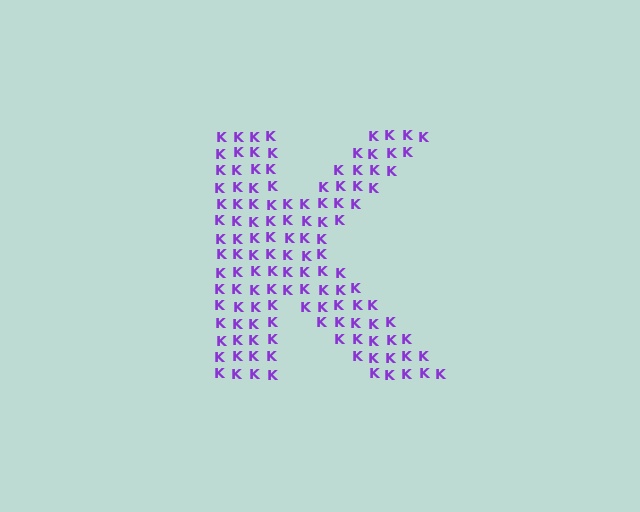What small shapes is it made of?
It is made of small letter K's.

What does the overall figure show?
The overall figure shows the letter K.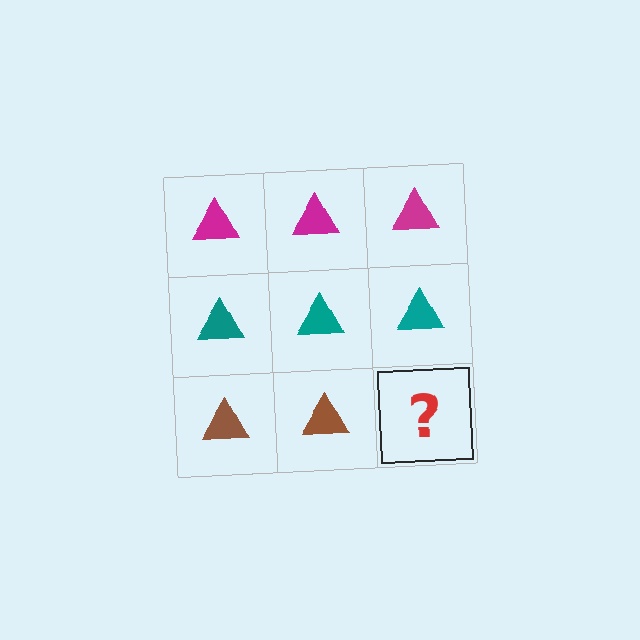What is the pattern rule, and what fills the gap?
The rule is that each row has a consistent color. The gap should be filled with a brown triangle.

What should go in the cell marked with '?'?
The missing cell should contain a brown triangle.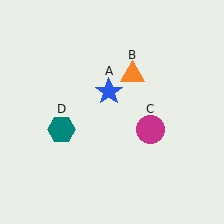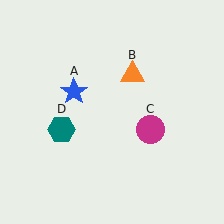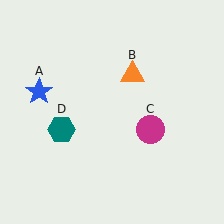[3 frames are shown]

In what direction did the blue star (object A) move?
The blue star (object A) moved left.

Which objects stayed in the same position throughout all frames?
Orange triangle (object B) and magenta circle (object C) and teal hexagon (object D) remained stationary.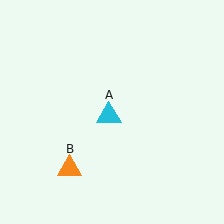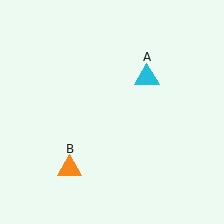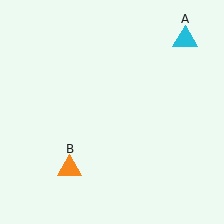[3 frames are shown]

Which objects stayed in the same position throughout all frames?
Orange triangle (object B) remained stationary.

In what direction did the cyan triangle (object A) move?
The cyan triangle (object A) moved up and to the right.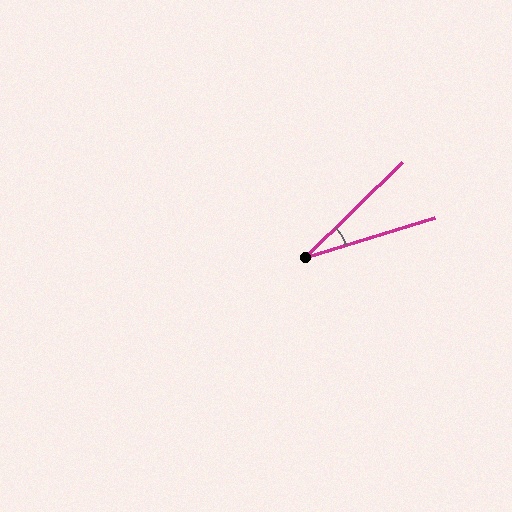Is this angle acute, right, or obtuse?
It is acute.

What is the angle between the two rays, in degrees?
Approximately 27 degrees.